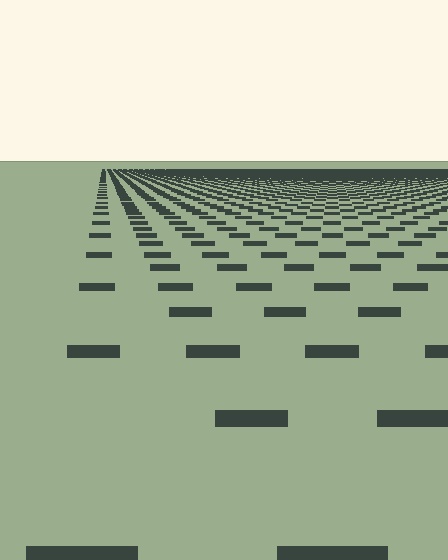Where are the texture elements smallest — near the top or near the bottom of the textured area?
Near the top.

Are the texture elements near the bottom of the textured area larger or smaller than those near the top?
Larger. Near the bottom, elements are closer to the viewer and appear at a bigger on-screen size.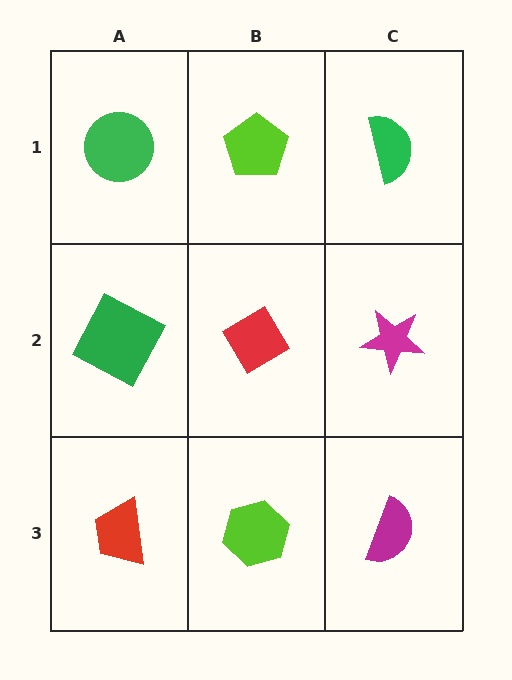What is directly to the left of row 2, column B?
A green square.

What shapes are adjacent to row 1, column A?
A green square (row 2, column A), a lime pentagon (row 1, column B).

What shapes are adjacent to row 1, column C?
A magenta star (row 2, column C), a lime pentagon (row 1, column B).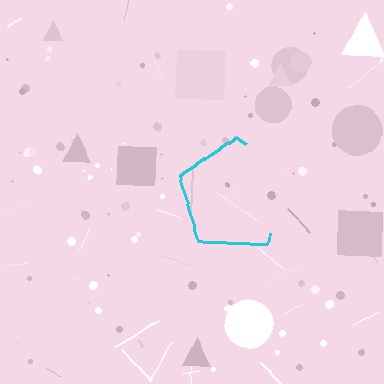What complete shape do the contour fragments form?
The contour fragments form a pentagon.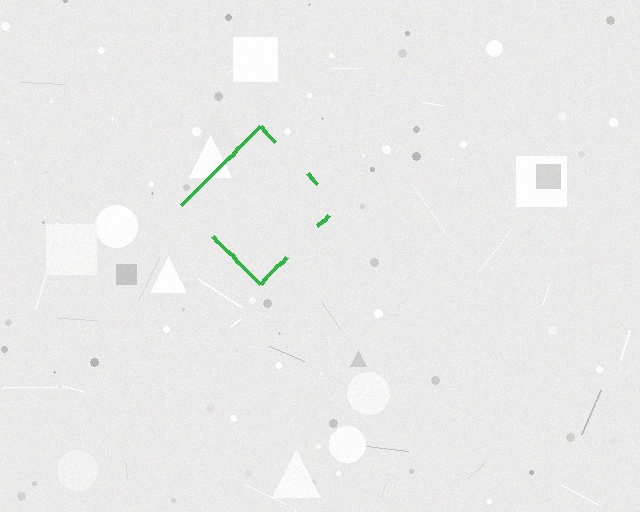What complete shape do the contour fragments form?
The contour fragments form a diamond.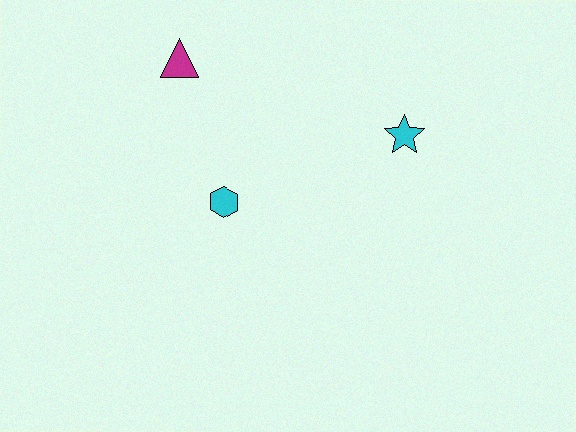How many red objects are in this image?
There are no red objects.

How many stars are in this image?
There is 1 star.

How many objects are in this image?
There are 3 objects.